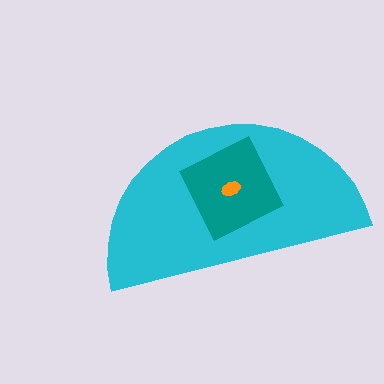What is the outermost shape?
The cyan semicircle.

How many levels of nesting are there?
3.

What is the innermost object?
The orange ellipse.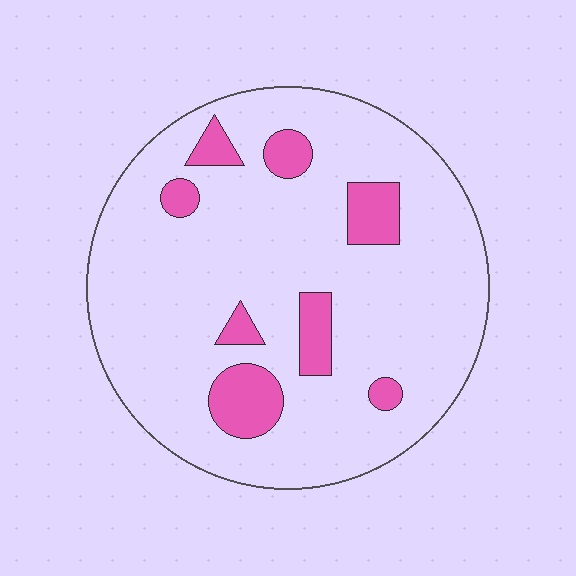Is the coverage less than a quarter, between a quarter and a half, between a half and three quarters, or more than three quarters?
Less than a quarter.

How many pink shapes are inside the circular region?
8.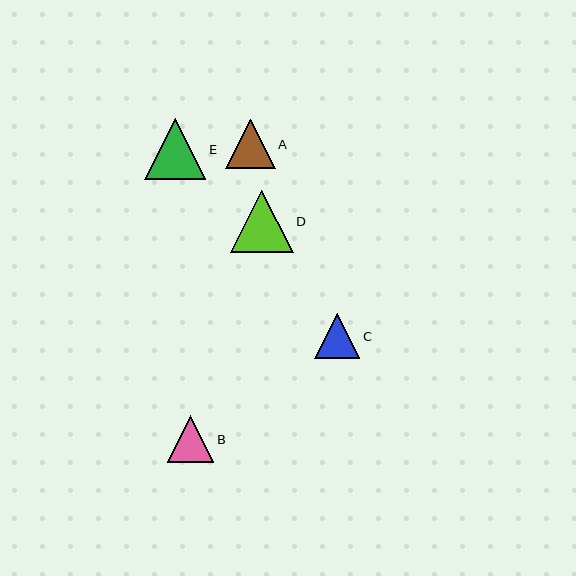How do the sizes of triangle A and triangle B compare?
Triangle A and triangle B are approximately the same size.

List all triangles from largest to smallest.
From largest to smallest: D, E, A, B, C.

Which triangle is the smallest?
Triangle C is the smallest with a size of approximately 45 pixels.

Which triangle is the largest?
Triangle D is the largest with a size of approximately 63 pixels.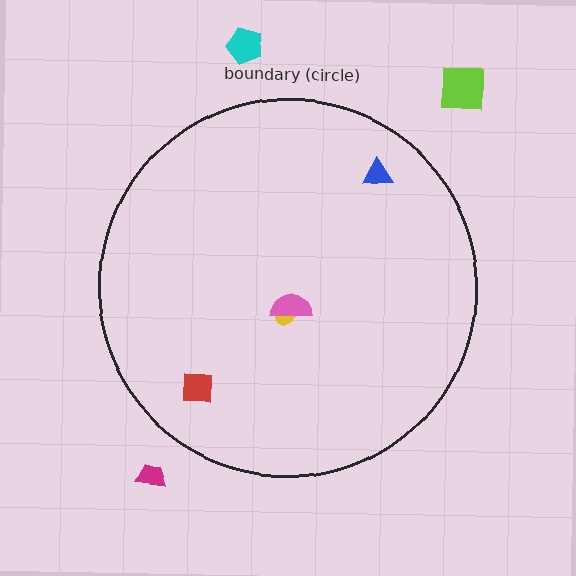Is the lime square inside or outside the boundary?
Outside.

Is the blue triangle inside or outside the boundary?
Inside.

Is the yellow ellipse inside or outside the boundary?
Inside.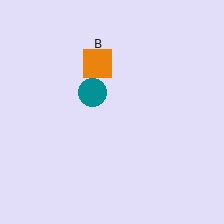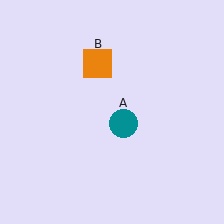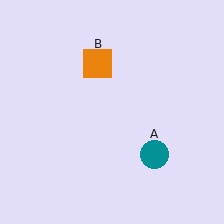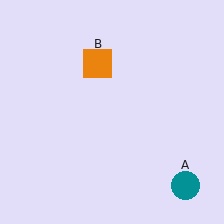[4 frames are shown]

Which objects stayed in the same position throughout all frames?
Orange square (object B) remained stationary.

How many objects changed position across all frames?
1 object changed position: teal circle (object A).